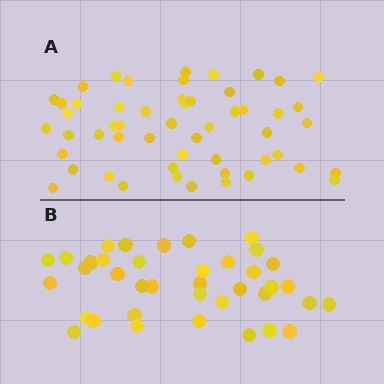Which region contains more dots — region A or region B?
Region A (the top region) has more dots.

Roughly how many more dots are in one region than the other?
Region A has approximately 15 more dots than region B.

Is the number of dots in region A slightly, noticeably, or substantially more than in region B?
Region A has noticeably more, but not dramatically so. The ratio is roughly 1.4 to 1.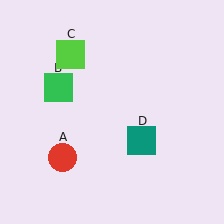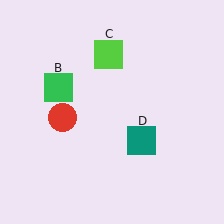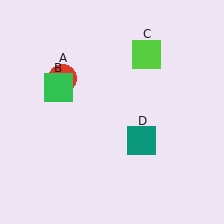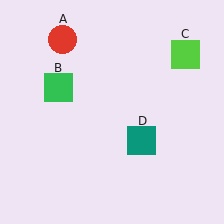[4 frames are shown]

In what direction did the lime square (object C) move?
The lime square (object C) moved right.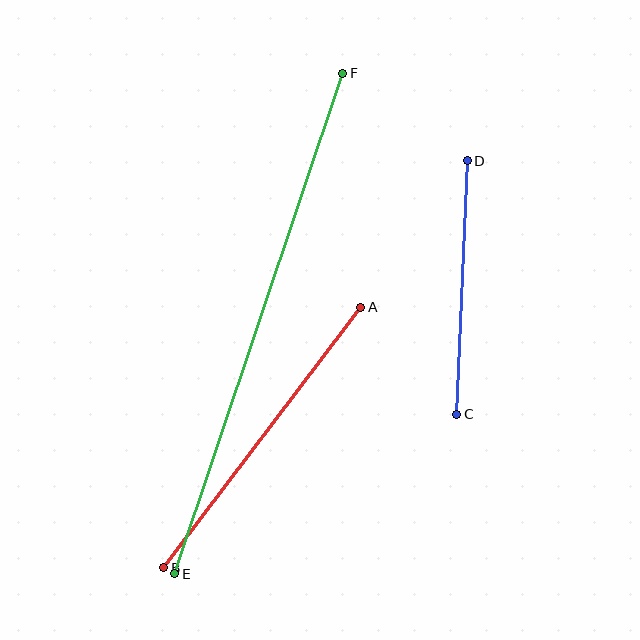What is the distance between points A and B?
The distance is approximately 327 pixels.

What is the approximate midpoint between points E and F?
The midpoint is at approximately (259, 323) pixels.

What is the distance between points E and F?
The distance is approximately 528 pixels.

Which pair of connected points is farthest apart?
Points E and F are farthest apart.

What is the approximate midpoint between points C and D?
The midpoint is at approximately (462, 287) pixels.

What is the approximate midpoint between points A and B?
The midpoint is at approximately (262, 437) pixels.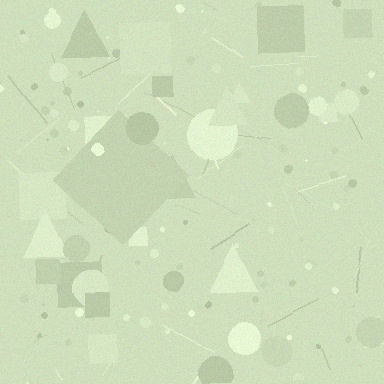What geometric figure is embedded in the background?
A diamond is embedded in the background.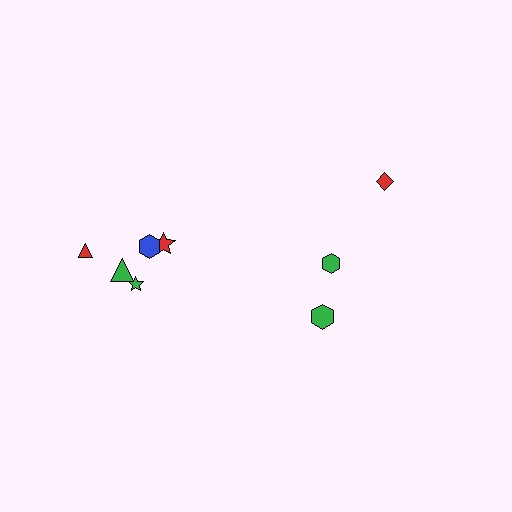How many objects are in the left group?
There are 5 objects.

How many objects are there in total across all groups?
There are 8 objects.